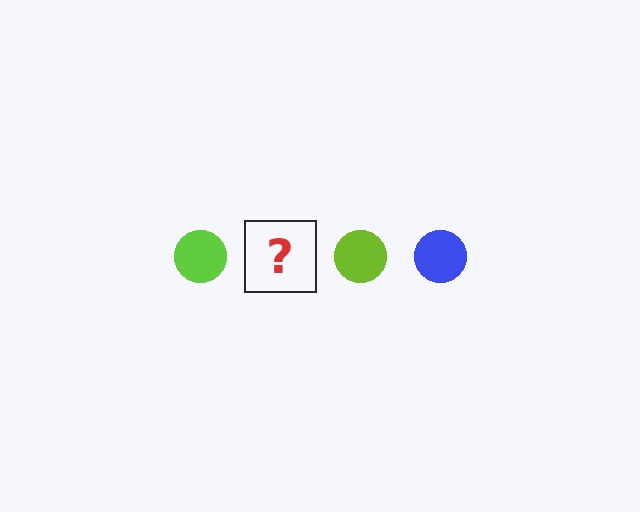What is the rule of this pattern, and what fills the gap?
The rule is that the pattern cycles through lime, blue circles. The gap should be filled with a blue circle.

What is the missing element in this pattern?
The missing element is a blue circle.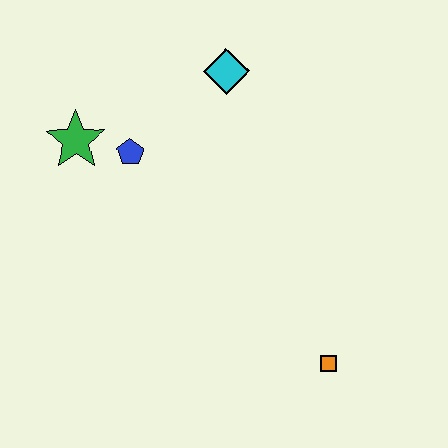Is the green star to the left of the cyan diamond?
Yes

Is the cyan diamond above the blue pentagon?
Yes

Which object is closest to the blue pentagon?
The green star is closest to the blue pentagon.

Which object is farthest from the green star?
The orange square is farthest from the green star.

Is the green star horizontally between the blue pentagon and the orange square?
No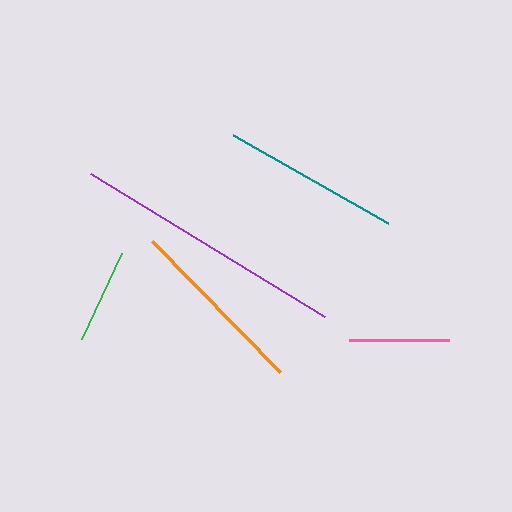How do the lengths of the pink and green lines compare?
The pink and green lines are approximately the same length.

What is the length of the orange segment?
The orange segment is approximately 183 pixels long.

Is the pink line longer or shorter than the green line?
The pink line is longer than the green line.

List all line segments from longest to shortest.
From longest to shortest: purple, orange, teal, pink, green.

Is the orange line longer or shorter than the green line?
The orange line is longer than the green line.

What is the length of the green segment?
The green segment is approximately 95 pixels long.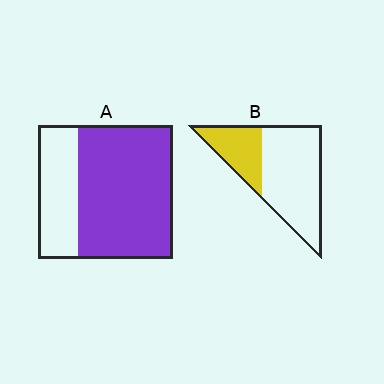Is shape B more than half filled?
No.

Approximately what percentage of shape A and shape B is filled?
A is approximately 70% and B is approximately 30%.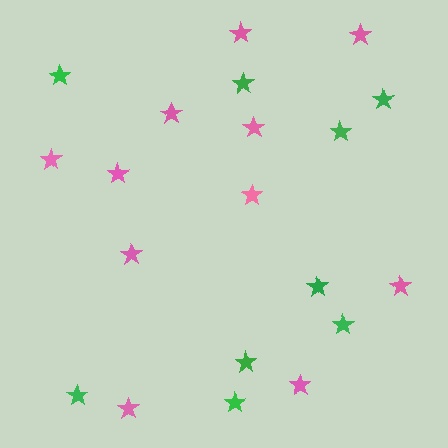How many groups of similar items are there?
There are 2 groups: one group of green stars (9) and one group of pink stars (11).